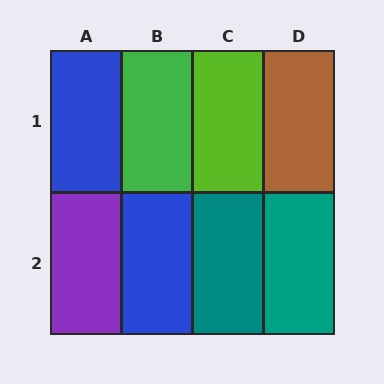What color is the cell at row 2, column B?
Blue.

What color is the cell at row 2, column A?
Purple.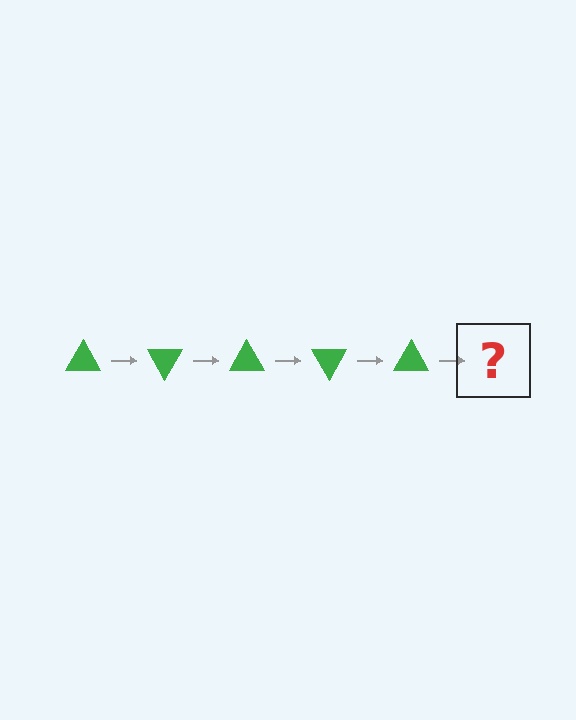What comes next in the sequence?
The next element should be a green triangle rotated 300 degrees.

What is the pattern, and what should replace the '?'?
The pattern is that the triangle rotates 60 degrees each step. The '?' should be a green triangle rotated 300 degrees.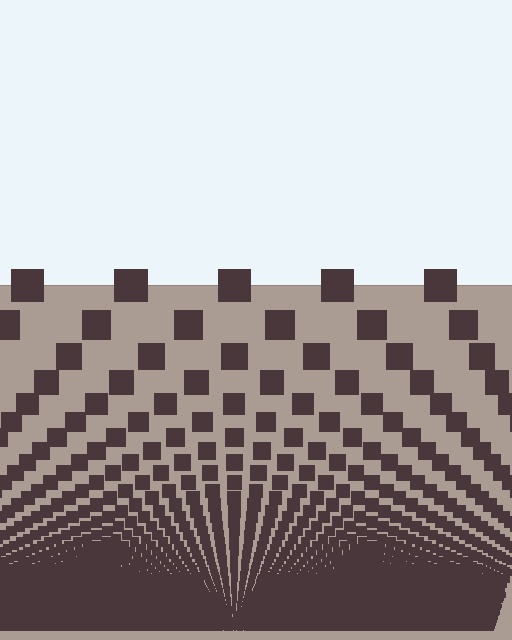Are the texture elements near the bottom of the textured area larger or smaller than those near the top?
Smaller. The gradient is inverted — elements near the bottom are smaller and denser.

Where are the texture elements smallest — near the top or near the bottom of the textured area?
Near the bottom.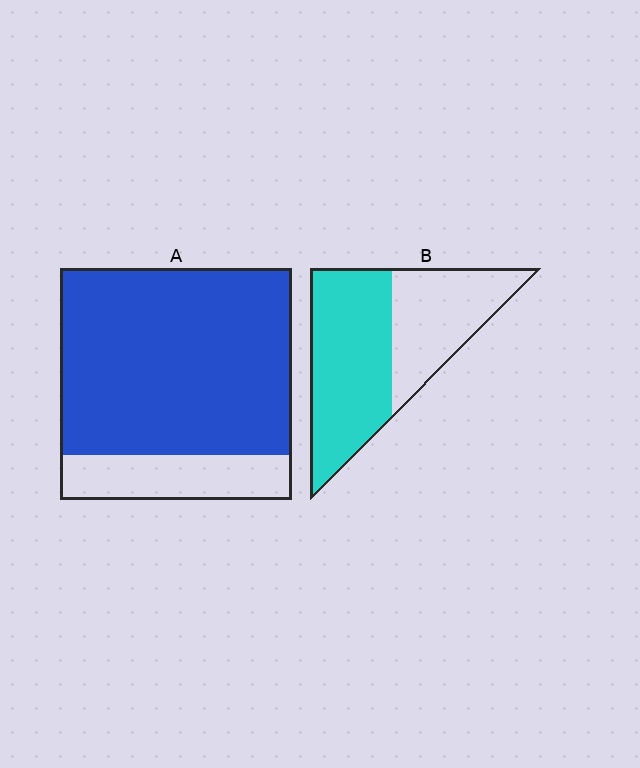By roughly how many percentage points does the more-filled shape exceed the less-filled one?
By roughly 20 percentage points (A over B).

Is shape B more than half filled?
Yes.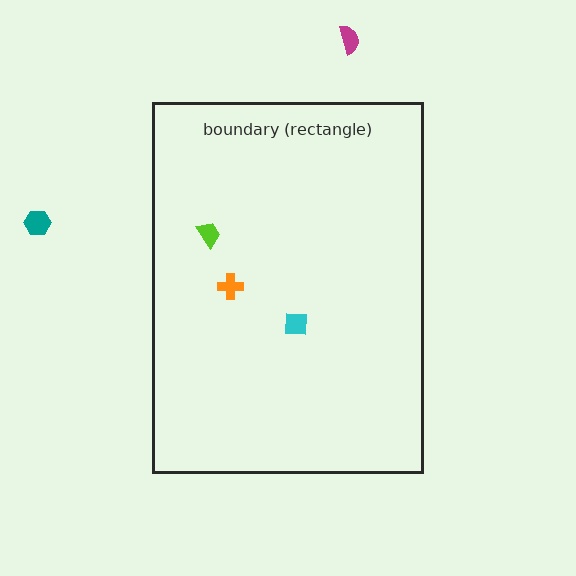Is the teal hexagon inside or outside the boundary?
Outside.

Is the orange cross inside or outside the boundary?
Inside.